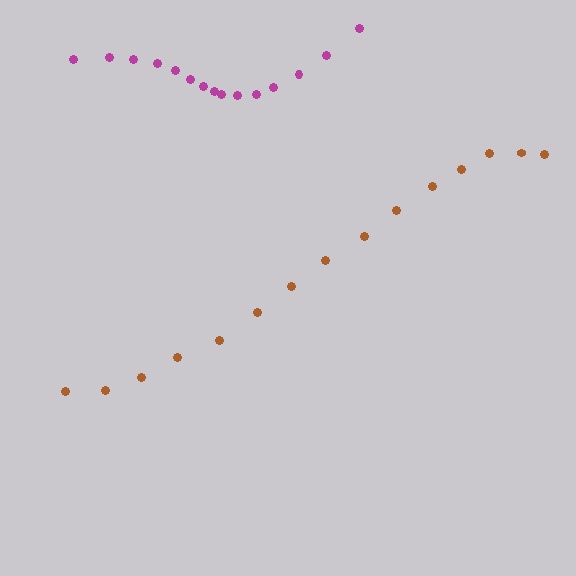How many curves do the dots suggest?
There are 2 distinct paths.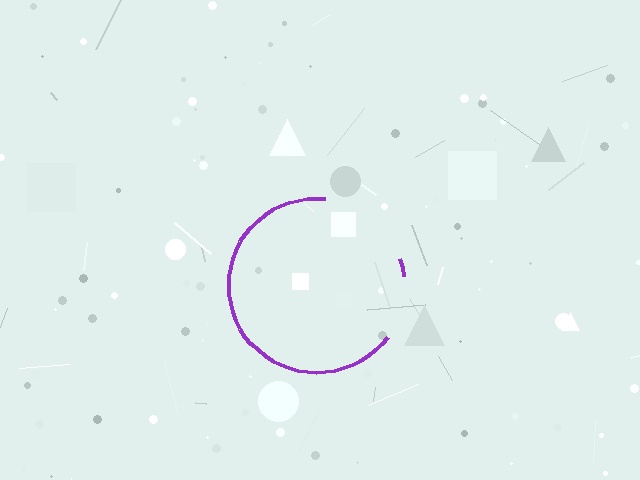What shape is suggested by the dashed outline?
The dashed outline suggests a circle.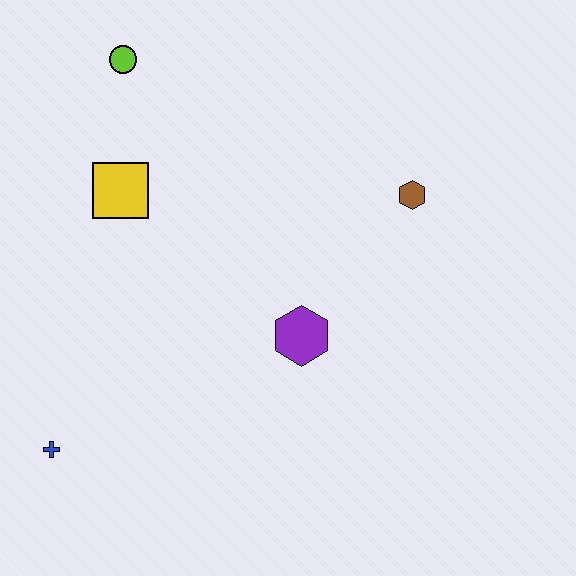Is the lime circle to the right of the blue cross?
Yes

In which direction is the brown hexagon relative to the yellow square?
The brown hexagon is to the right of the yellow square.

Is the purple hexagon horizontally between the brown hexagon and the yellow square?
Yes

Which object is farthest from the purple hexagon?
The lime circle is farthest from the purple hexagon.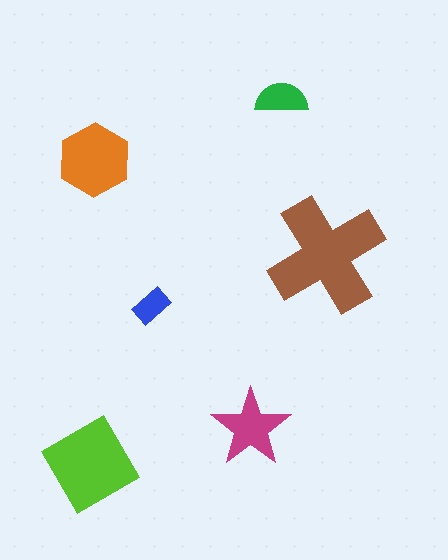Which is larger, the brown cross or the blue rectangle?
The brown cross.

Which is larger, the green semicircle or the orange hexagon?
The orange hexagon.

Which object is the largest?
The brown cross.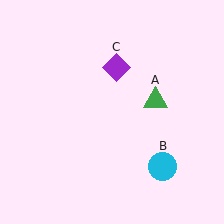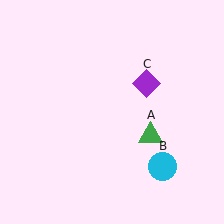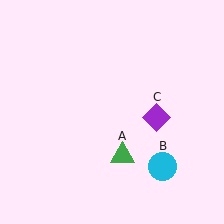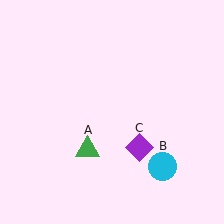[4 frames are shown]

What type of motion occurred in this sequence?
The green triangle (object A), purple diamond (object C) rotated clockwise around the center of the scene.